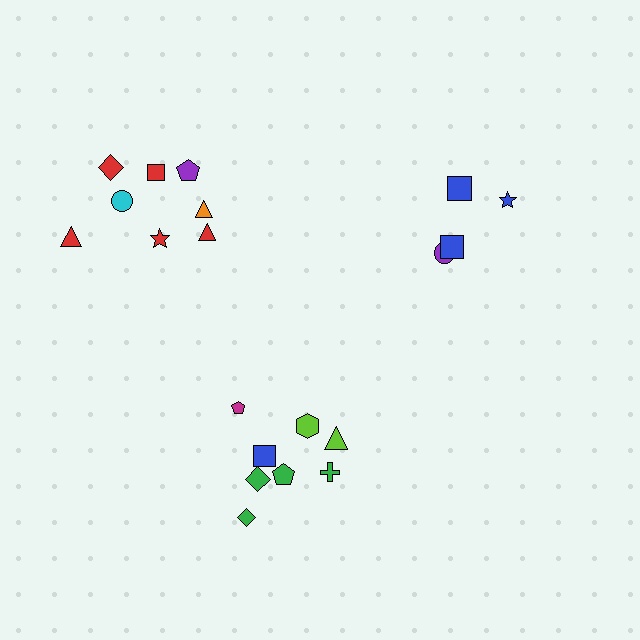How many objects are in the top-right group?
There are 4 objects.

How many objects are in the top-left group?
There are 8 objects.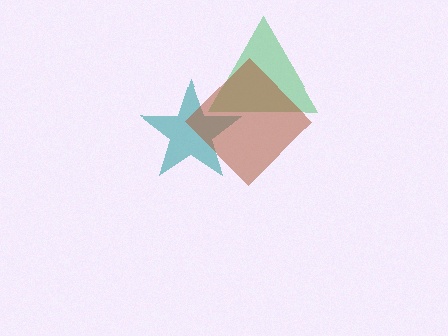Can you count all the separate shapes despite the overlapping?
Yes, there are 3 separate shapes.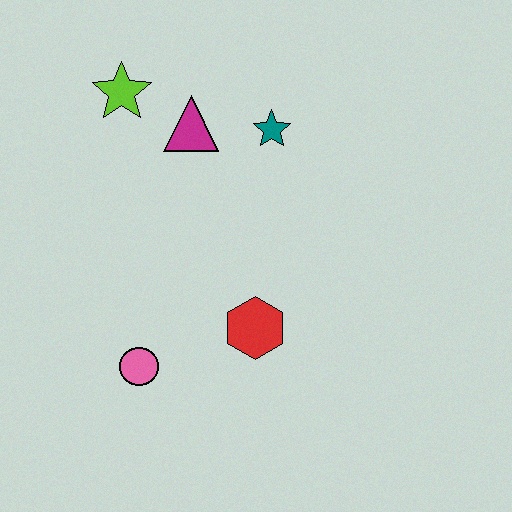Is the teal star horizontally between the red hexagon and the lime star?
No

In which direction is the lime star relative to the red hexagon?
The lime star is above the red hexagon.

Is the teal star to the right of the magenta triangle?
Yes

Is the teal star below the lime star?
Yes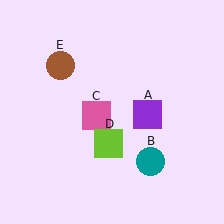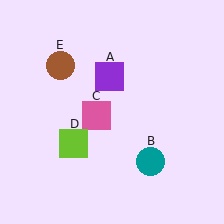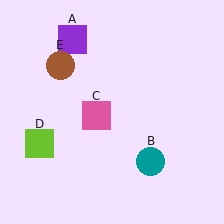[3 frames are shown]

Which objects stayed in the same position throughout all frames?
Teal circle (object B) and pink square (object C) and brown circle (object E) remained stationary.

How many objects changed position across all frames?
2 objects changed position: purple square (object A), lime square (object D).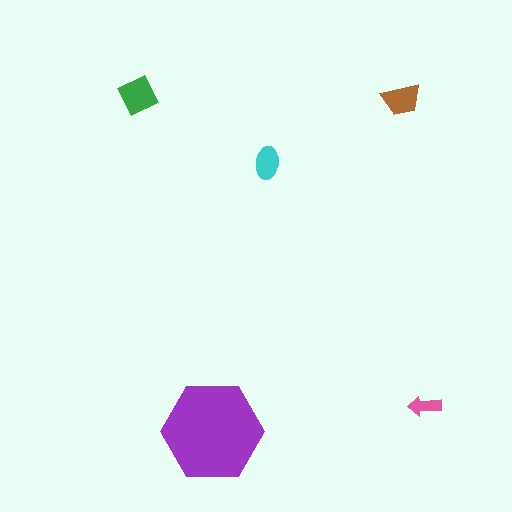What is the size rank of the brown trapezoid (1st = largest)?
3rd.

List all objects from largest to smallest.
The purple hexagon, the green square, the brown trapezoid, the cyan ellipse, the pink arrow.